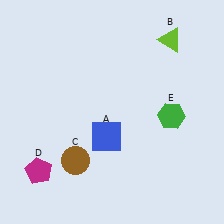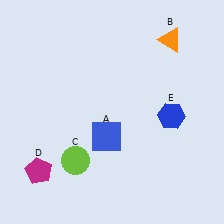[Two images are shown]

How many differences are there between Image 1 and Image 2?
There are 3 differences between the two images.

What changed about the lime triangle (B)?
In Image 1, B is lime. In Image 2, it changed to orange.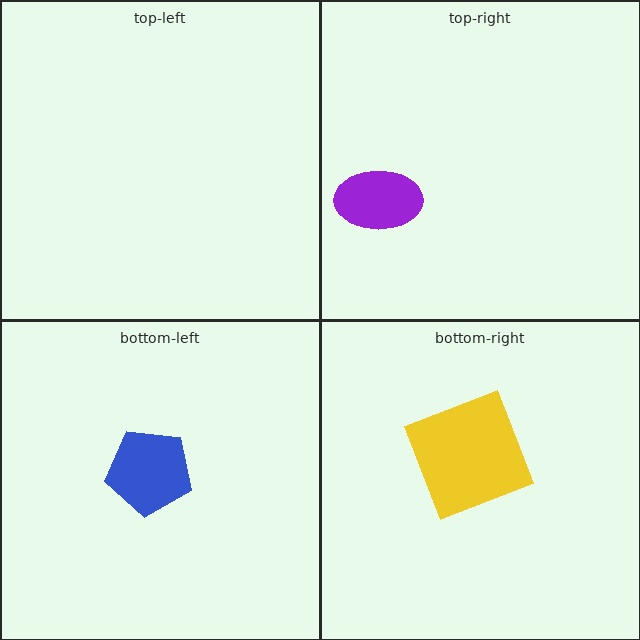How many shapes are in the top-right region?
1.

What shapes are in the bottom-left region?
The blue pentagon.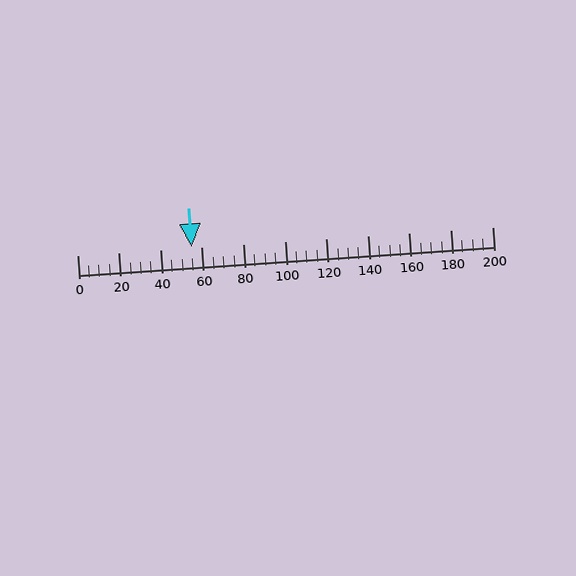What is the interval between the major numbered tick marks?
The major tick marks are spaced 20 units apart.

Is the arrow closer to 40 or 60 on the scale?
The arrow is closer to 60.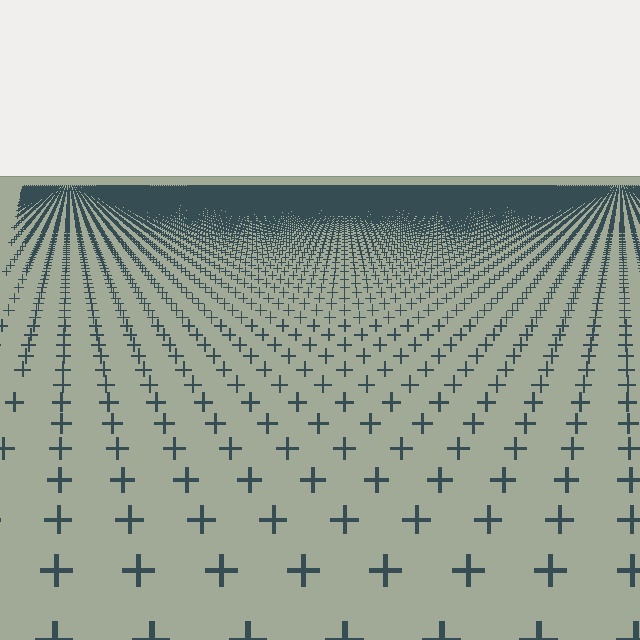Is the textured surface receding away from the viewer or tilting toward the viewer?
The surface is receding away from the viewer. Texture elements get smaller and denser toward the top.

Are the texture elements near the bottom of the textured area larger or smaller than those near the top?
Larger. Near the bottom, elements are closer to the viewer and appear at a bigger on-screen size.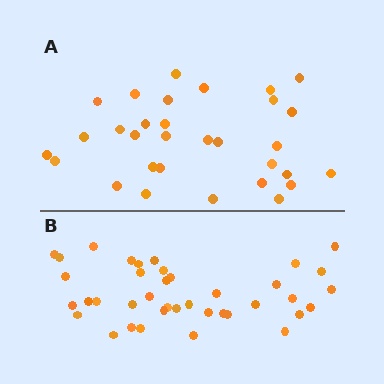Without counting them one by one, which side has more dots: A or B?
Region B (the bottom region) has more dots.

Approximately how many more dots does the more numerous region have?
Region B has roughly 8 or so more dots than region A.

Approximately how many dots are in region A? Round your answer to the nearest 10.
About 30 dots. (The exact count is 31, which rounds to 30.)